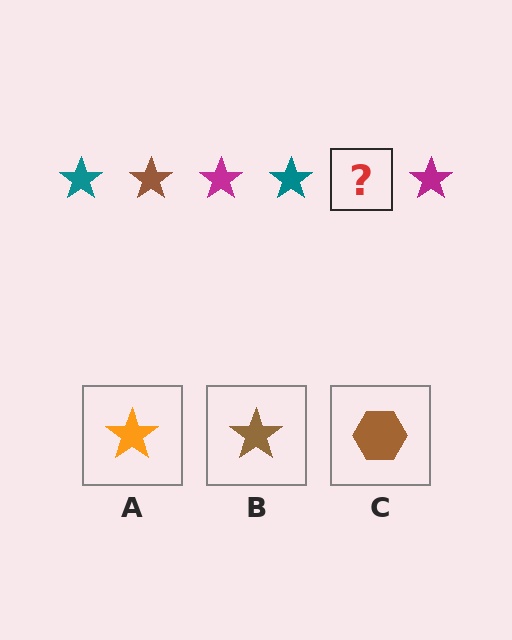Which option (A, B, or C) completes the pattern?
B.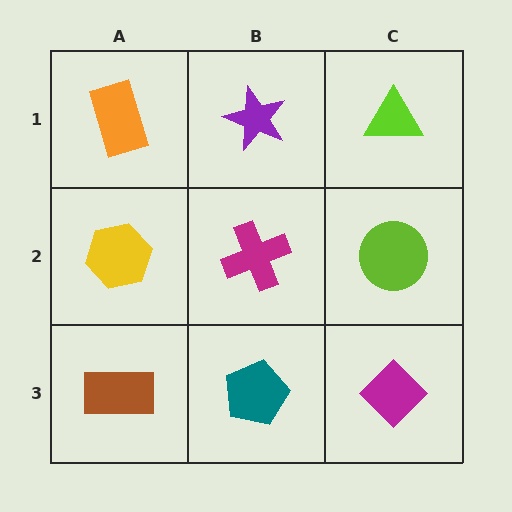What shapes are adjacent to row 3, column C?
A lime circle (row 2, column C), a teal pentagon (row 3, column B).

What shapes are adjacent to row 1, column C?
A lime circle (row 2, column C), a purple star (row 1, column B).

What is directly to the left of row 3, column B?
A brown rectangle.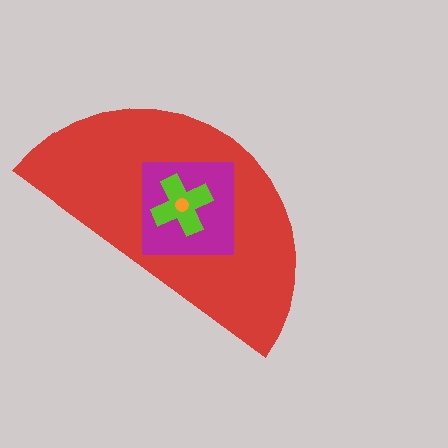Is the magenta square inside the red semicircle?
Yes.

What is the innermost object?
The orange circle.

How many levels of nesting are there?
4.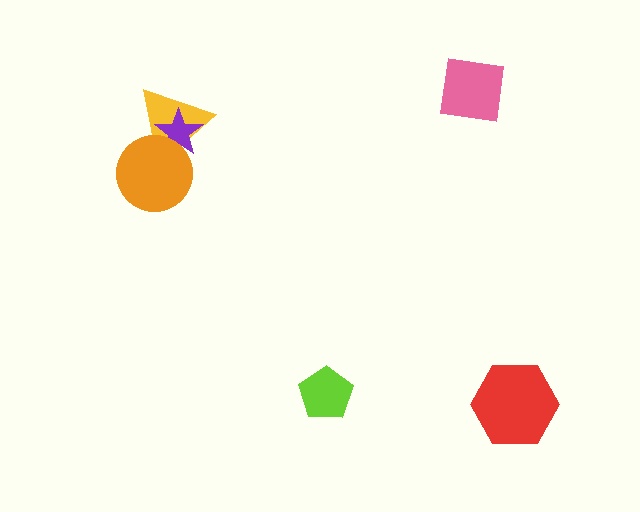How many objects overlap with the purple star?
2 objects overlap with the purple star.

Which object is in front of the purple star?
The orange circle is in front of the purple star.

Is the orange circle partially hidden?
No, no other shape covers it.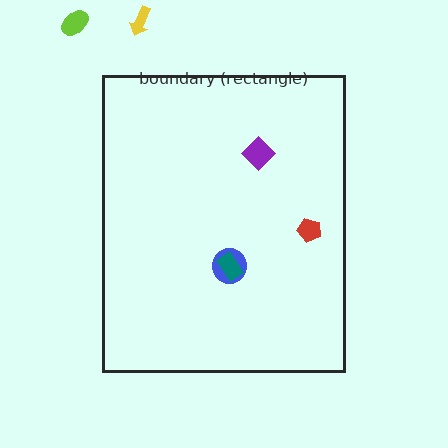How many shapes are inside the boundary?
4 inside, 2 outside.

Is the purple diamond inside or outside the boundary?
Inside.